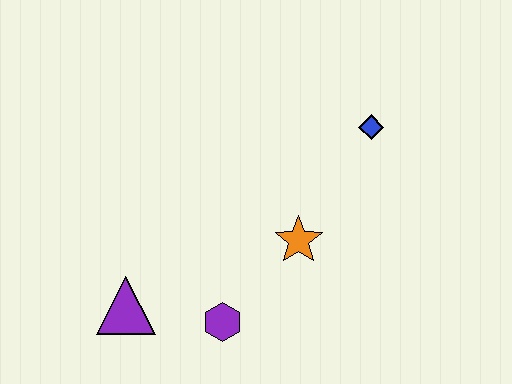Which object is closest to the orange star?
The purple hexagon is closest to the orange star.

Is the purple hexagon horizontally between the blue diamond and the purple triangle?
Yes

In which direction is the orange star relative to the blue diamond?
The orange star is below the blue diamond.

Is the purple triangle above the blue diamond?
No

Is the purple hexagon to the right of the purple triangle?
Yes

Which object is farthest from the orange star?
The purple triangle is farthest from the orange star.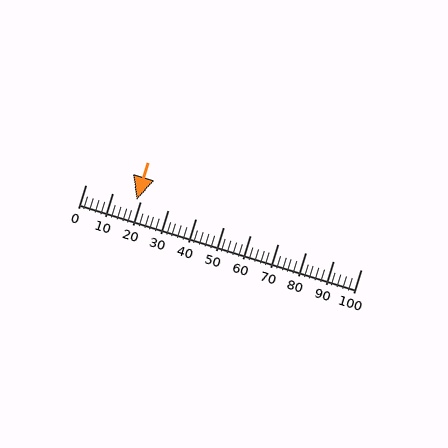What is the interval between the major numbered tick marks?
The major tick marks are spaced 10 units apart.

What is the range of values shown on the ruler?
The ruler shows values from 0 to 100.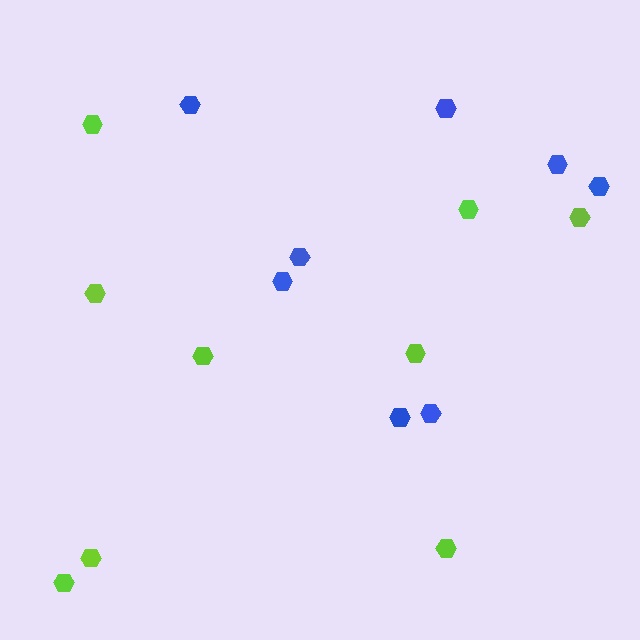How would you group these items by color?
There are 2 groups: one group of lime hexagons (9) and one group of blue hexagons (8).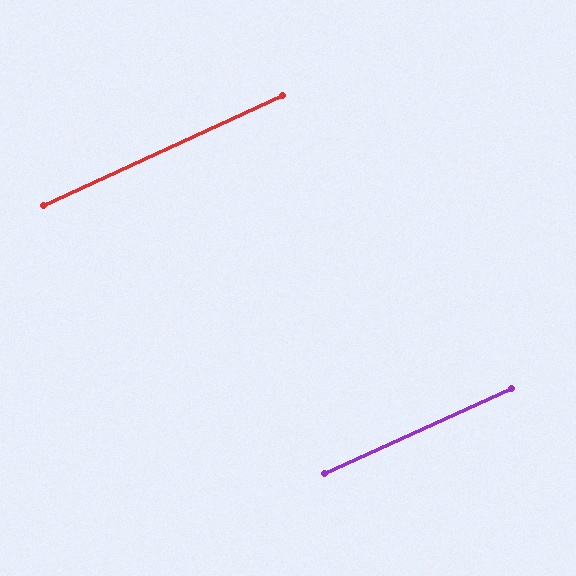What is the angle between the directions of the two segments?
Approximately 0 degrees.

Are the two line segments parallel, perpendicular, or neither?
Parallel — their directions differ by only 0.4°.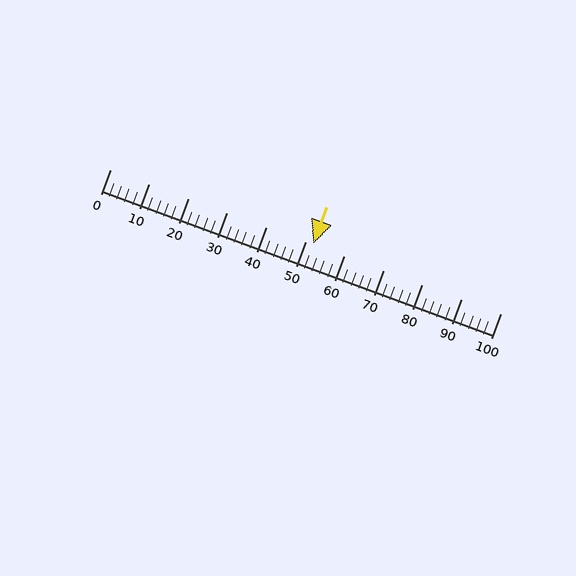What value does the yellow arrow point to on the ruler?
The yellow arrow points to approximately 52.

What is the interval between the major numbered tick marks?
The major tick marks are spaced 10 units apart.